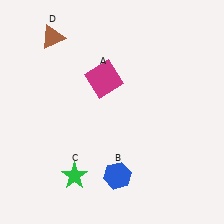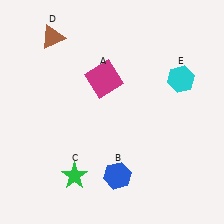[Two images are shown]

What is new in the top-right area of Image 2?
A cyan hexagon (E) was added in the top-right area of Image 2.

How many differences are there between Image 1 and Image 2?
There is 1 difference between the two images.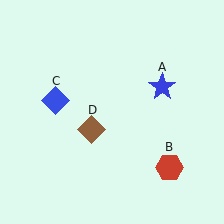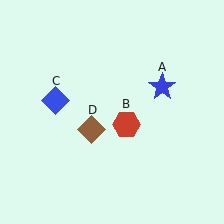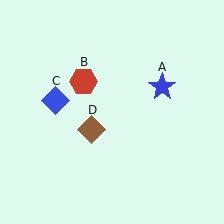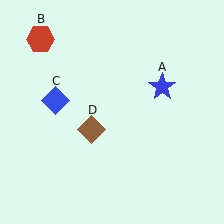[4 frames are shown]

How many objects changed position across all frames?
1 object changed position: red hexagon (object B).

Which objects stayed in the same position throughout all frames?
Blue star (object A) and blue diamond (object C) and brown diamond (object D) remained stationary.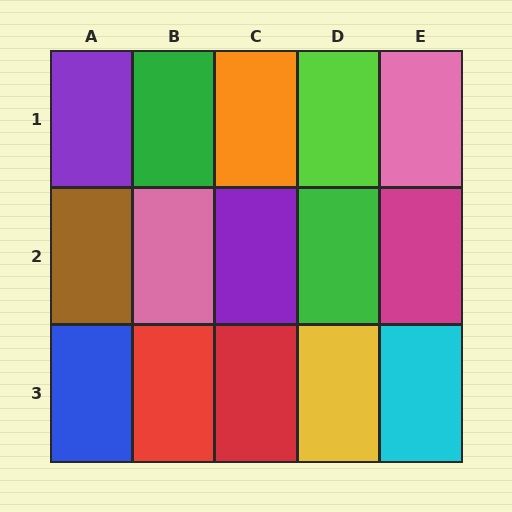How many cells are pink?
2 cells are pink.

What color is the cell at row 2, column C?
Purple.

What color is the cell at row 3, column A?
Blue.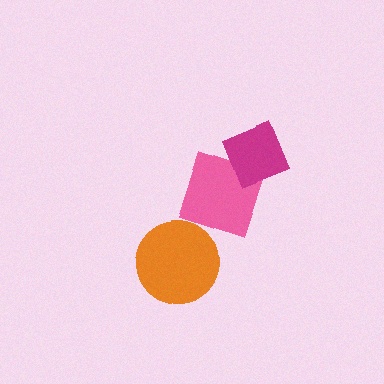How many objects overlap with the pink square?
1 object overlaps with the pink square.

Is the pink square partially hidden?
Yes, it is partially covered by another shape.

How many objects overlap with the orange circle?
0 objects overlap with the orange circle.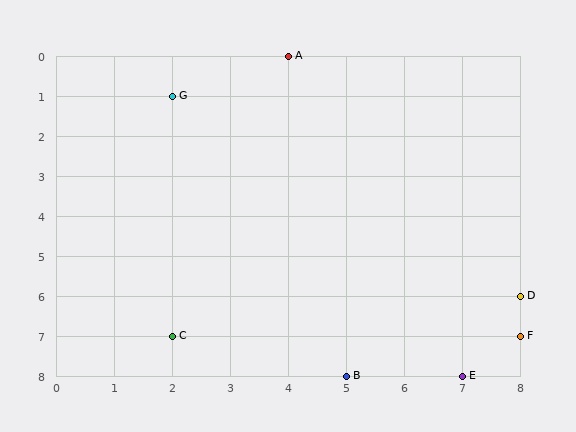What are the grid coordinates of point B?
Point B is at grid coordinates (5, 8).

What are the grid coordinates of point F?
Point F is at grid coordinates (8, 7).